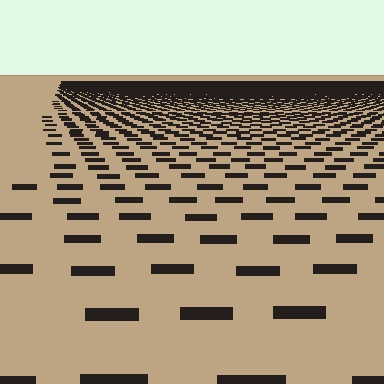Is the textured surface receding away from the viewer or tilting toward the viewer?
The surface is receding away from the viewer. Texture elements get smaller and denser toward the top.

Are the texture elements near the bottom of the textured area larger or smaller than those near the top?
Larger. Near the bottom, elements are closer to the viewer and appear at a bigger on-screen size.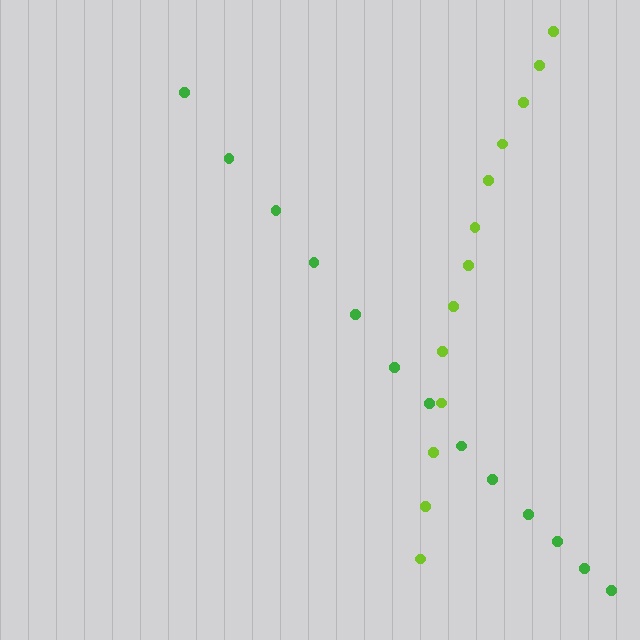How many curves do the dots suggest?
There are 2 distinct paths.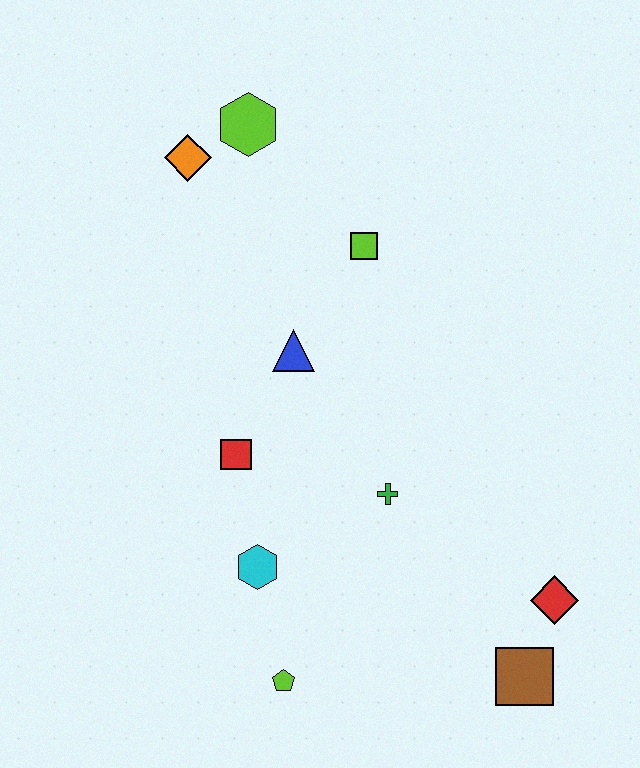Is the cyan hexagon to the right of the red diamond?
No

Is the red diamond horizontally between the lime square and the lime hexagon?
No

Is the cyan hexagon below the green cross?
Yes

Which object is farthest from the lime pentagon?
The lime hexagon is farthest from the lime pentagon.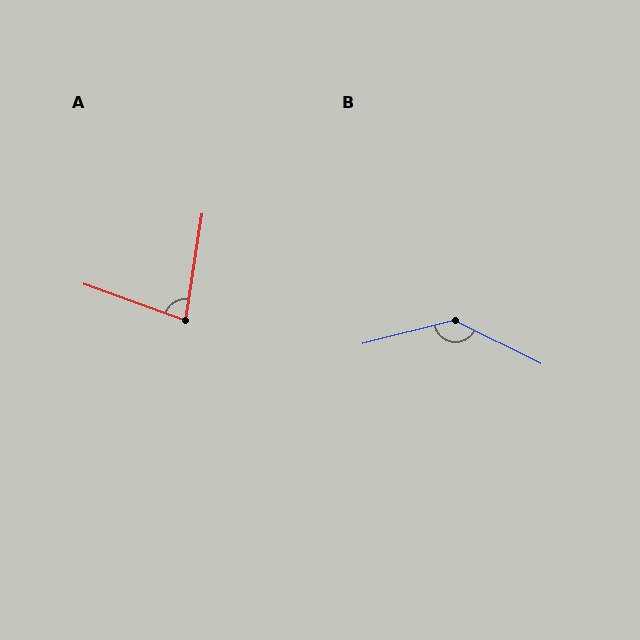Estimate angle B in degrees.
Approximately 139 degrees.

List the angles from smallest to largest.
A (79°), B (139°).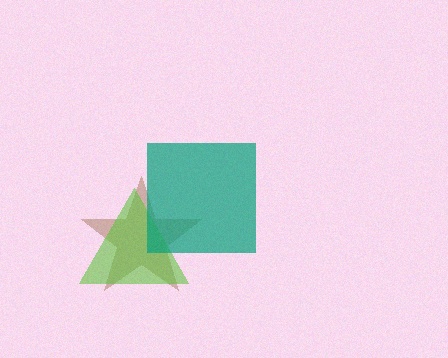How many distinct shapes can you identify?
There are 3 distinct shapes: a brown star, a lime triangle, a teal square.